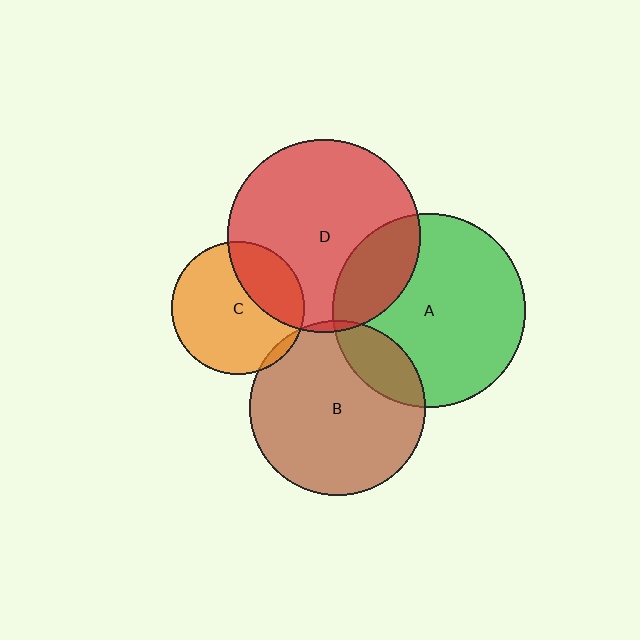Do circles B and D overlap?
Yes.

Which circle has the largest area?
Circle A (green).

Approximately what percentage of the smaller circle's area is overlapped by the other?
Approximately 5%.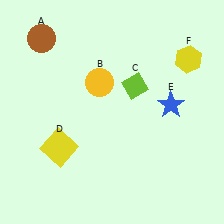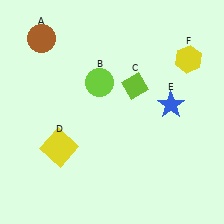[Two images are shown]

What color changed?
The circle (B) changed from yellow in Image 1 to lime in Image 2.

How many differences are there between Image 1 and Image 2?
There is 1 difference between the two images.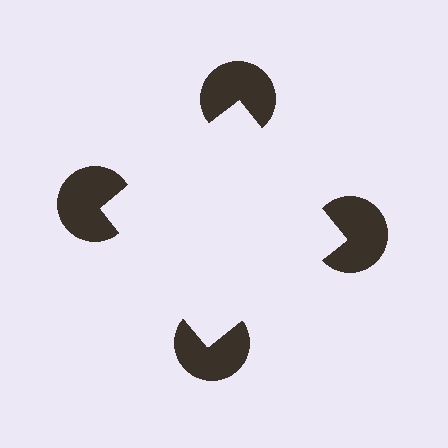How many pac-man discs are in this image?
There are 4 — one at each vertex of the illusory square.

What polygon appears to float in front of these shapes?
An illusory square — its edges are inferred from the aligned wedge cuts in the pac-man discs, not physically drawn.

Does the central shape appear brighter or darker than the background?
It typically appears slightly brighter than the background, even though no actual brightness change is drawn.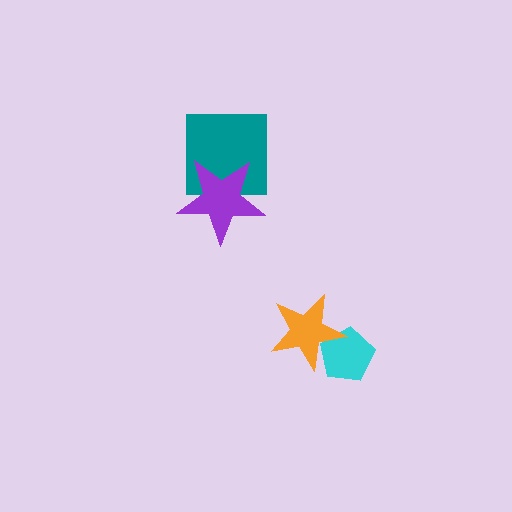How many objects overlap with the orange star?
1 object overlaps with the orange star.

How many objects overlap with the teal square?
1 object overlaps with the teal square.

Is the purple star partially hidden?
No, no other shape covers it.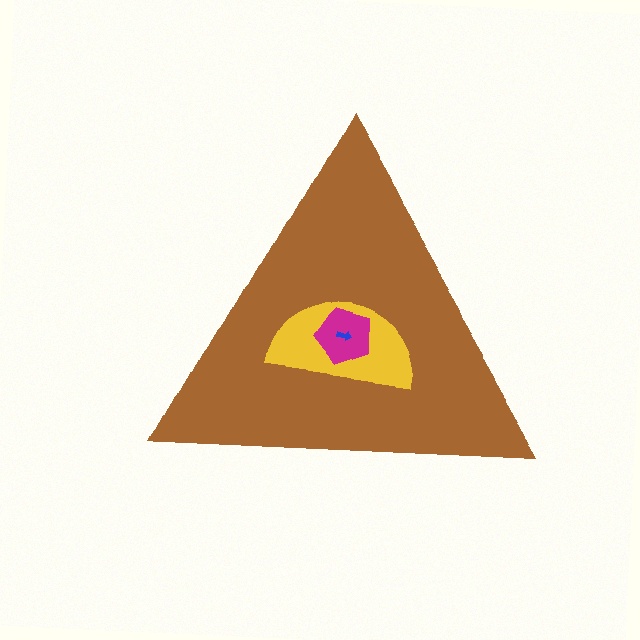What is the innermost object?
The blue arrow.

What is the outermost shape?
The brown triangle.